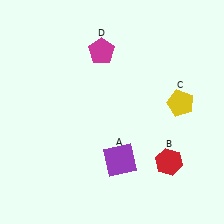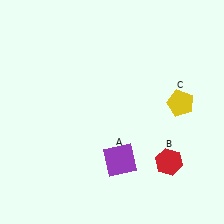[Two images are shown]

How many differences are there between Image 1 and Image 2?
There is 1 difference between the two images.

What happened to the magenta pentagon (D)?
The magenta pentagon (D) was removed in Image 2. It was in the top-left area of Image 1.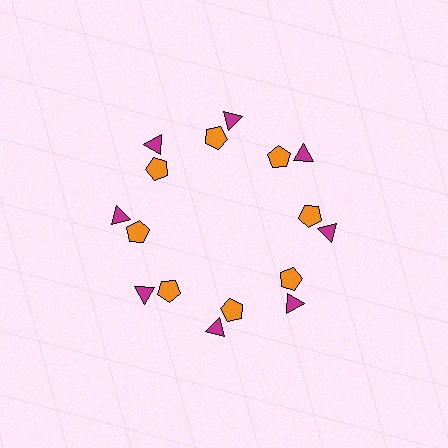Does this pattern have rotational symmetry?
Yes, this pattern has 8-fold rotational symmetry. It looks the same after rotating 45 degrees around the center.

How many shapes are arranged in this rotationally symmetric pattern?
There are 16 shapes, arranged in 8 groups of 2.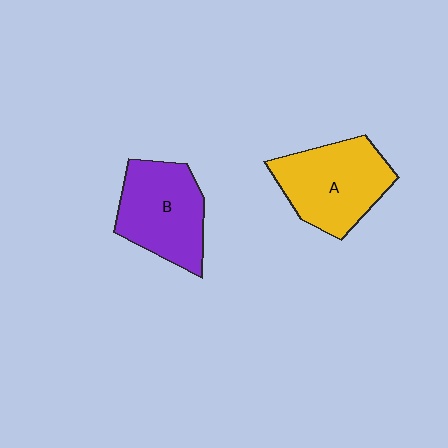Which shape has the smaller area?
Shape B (purple).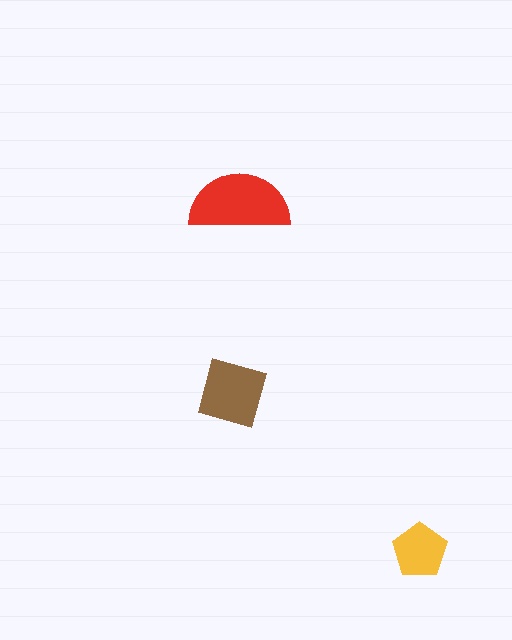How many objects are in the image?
There are 3 objects in the image.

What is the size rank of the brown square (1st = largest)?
2nd.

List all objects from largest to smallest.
The red semicircle, the brown square, the yellow pentagon.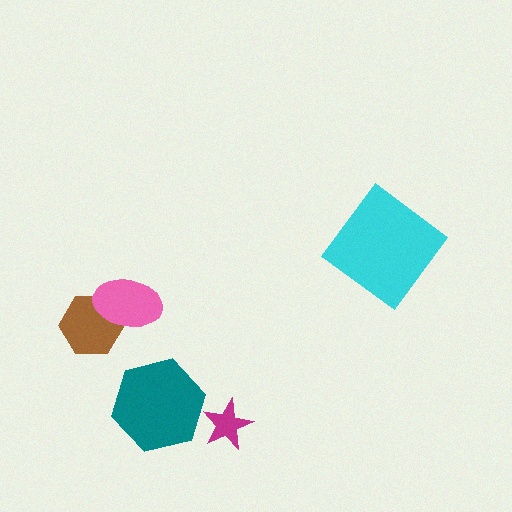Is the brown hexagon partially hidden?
Yes, it is partially covered by another shape.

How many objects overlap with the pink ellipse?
1 object overlaps with the pink ellipse.